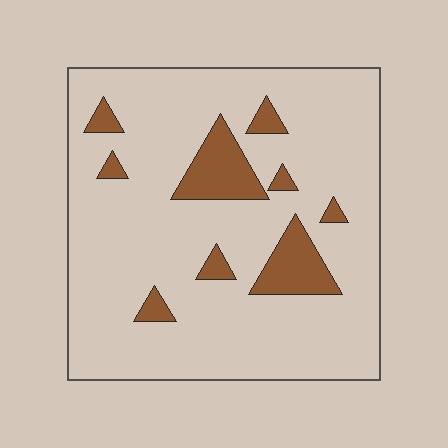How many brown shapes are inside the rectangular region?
9.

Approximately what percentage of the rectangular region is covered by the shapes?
Approximately 15%.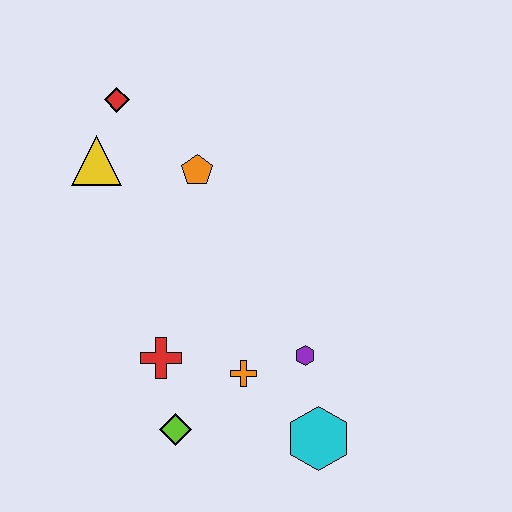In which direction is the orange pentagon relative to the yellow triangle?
The orange pentagon is to the right of the yellow triangle.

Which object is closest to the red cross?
The lime diamond is closest to the red cross.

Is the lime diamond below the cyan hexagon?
No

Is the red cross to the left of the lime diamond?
Yes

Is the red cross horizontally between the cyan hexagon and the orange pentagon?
No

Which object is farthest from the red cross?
The red diamond is farthest from the red cross.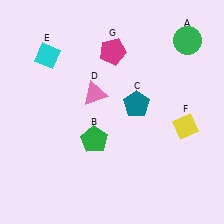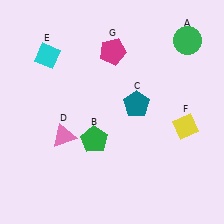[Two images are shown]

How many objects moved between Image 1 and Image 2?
1 object moved between the two images.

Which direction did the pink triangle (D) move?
The pink triangle (D) moved down.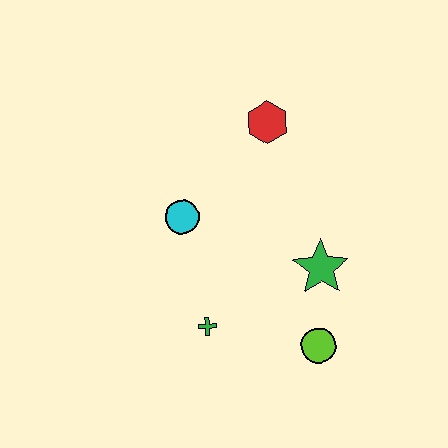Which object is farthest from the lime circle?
The red hexagon is farthest from the lime circle.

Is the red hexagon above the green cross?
Yes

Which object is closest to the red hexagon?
The cyan circle is closest to the red hexagon.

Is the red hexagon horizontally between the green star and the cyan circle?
Yes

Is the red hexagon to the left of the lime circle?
Yes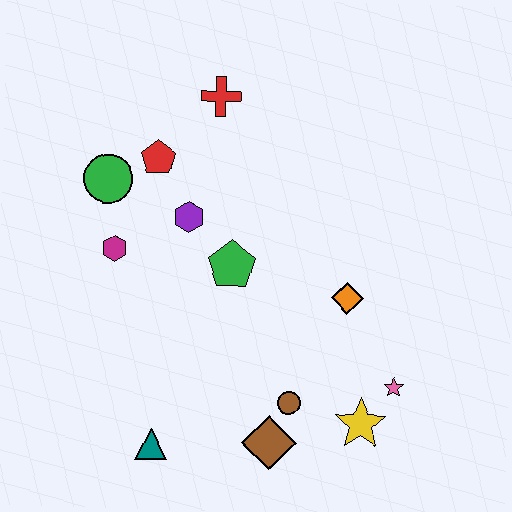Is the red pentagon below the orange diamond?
No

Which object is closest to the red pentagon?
The green circle is closest to the red pentagon.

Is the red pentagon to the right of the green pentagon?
No